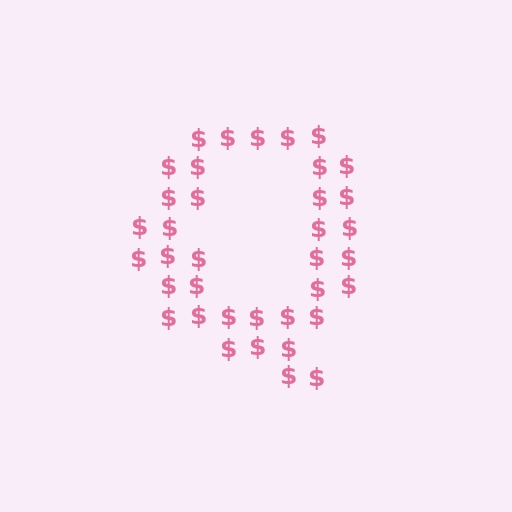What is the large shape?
The large shape is the letter Q.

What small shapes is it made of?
It is made of small dollar signs.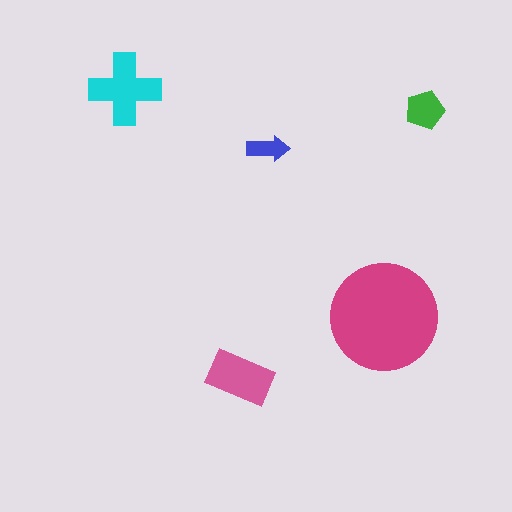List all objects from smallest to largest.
The blue arrow, the green pentagon, the pink rectangle, the cyan cross, the magenta circle.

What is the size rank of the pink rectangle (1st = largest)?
3rd.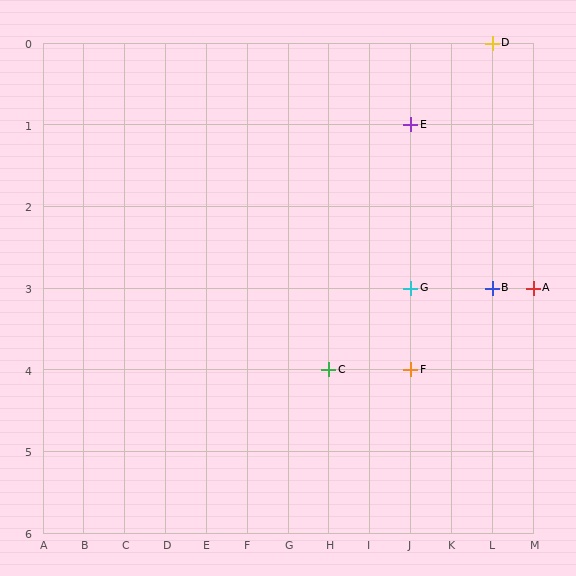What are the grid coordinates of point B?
Point B is at grid coordinates (L, 3).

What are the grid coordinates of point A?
Point A is at grid coordinates (M, 3).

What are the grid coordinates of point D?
Point D is at grid coordinates (L, 0).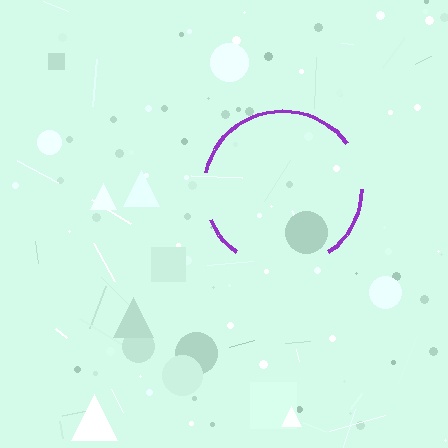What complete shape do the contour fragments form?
The contour fragments form a circle.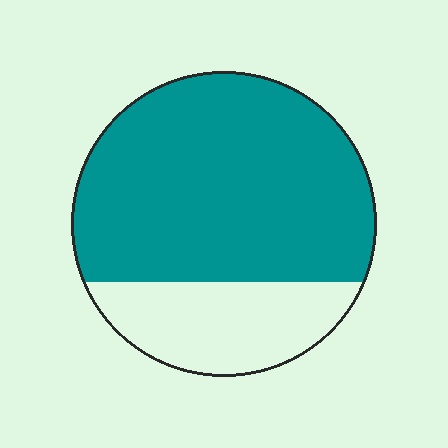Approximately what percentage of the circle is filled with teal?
Approximately 75%.